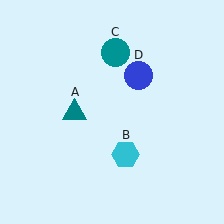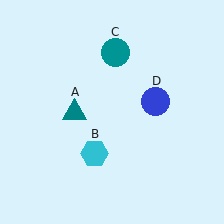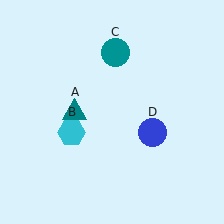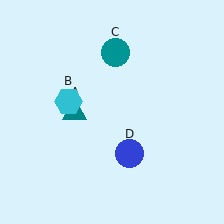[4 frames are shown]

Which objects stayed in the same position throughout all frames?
Teal triangle (object A) and teal circle (object C) remained stationary.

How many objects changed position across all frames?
2 objects changed position: cyan hexagon (object B), blue circle (object D).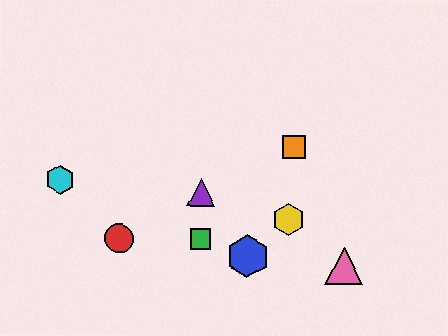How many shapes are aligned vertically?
2 shapes (the green square, the purple triangle) are aligned vertically.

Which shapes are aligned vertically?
The green square, the purple triangle are aligned vertically.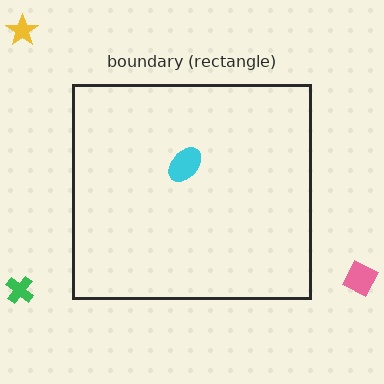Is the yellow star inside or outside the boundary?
Outside.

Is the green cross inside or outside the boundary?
Outside.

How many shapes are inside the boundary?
1 inside, 3 outside.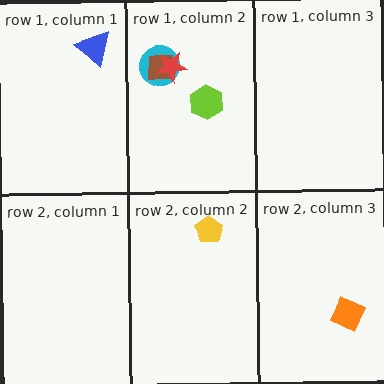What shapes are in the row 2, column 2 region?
The yellow pentagon.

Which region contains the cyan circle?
The row 1, column 2 region.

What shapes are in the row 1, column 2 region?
The cyan circle, the lime hexagon, the brown square, the red star.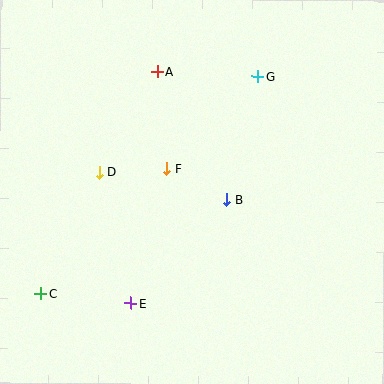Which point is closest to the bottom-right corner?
Point B is closest to the bottom-right corner.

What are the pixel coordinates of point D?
Point D is at (99, 173).